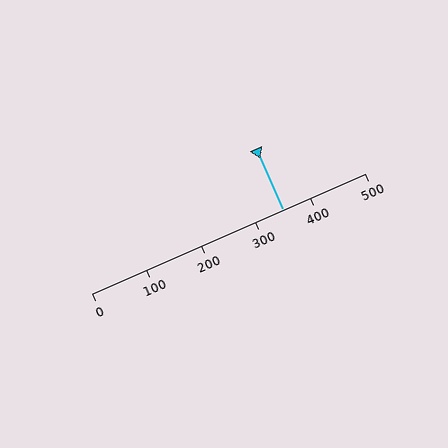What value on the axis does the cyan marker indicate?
The marker indicates approximately 350.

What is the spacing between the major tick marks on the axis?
The major ticks are spaced 100 apart.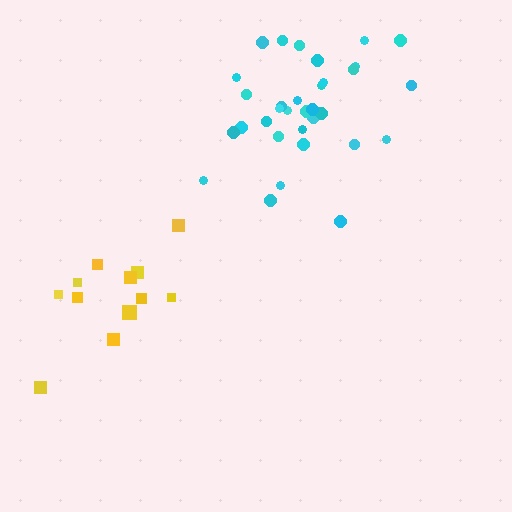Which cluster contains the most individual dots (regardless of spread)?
Cyan (33).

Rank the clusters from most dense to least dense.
cyan, yellow.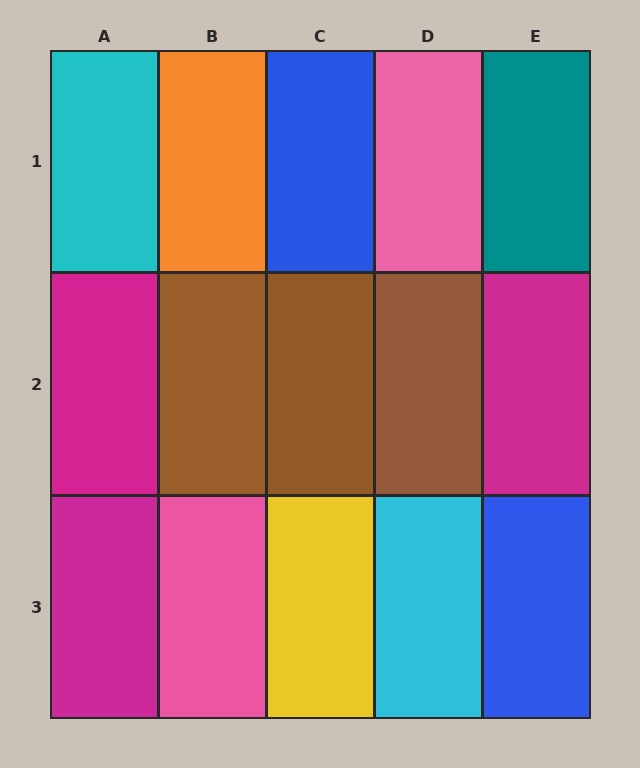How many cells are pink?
2 cells are pink.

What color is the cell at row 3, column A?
Magenta.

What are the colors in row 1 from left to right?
Cyan, orange, blue, pink, teal.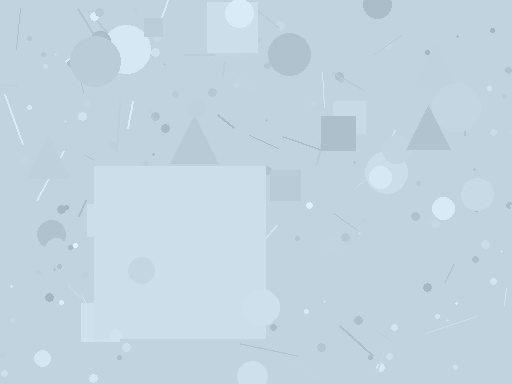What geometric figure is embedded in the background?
A square is embedded in the background.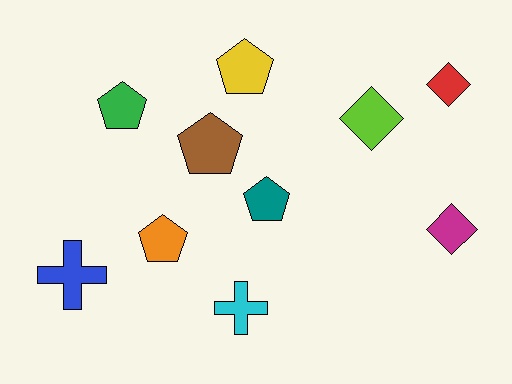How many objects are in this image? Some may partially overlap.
There are 10 objects.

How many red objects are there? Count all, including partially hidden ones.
There is 1 red object.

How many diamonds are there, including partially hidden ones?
There are 3 diamonds.